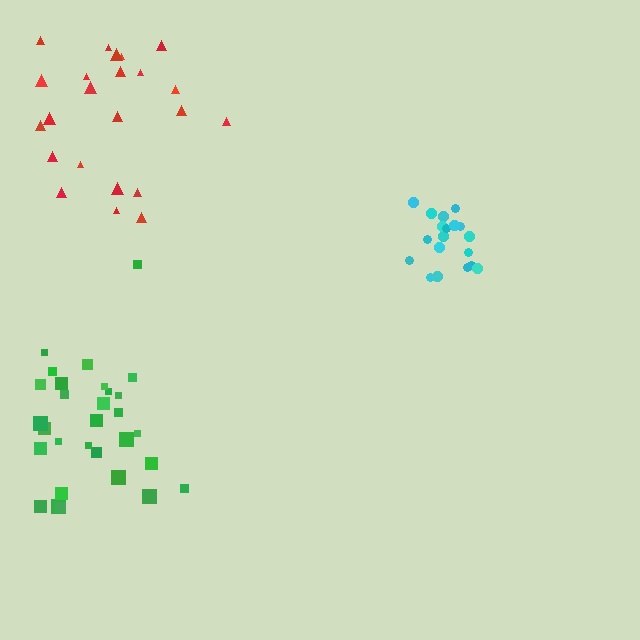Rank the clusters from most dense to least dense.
cyan, green, red.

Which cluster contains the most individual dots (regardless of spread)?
Green (30).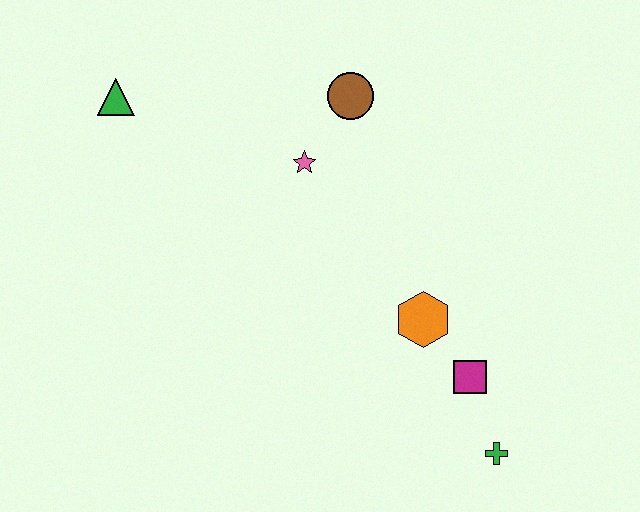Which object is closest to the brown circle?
The pink star is closest to the brown circle.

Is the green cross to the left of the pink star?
No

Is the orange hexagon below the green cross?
No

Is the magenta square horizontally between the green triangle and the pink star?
No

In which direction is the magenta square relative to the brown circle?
The magenta square is below the brown circle.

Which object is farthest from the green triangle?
The green cross is farthest from the green triangle.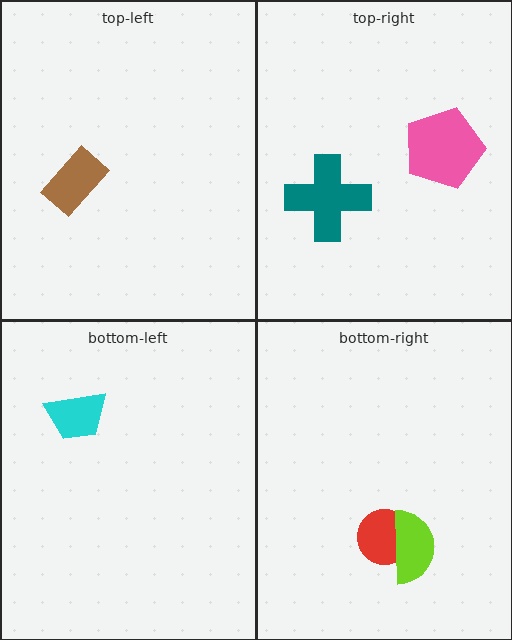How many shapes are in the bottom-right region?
2.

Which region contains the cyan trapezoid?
The bottom-left region.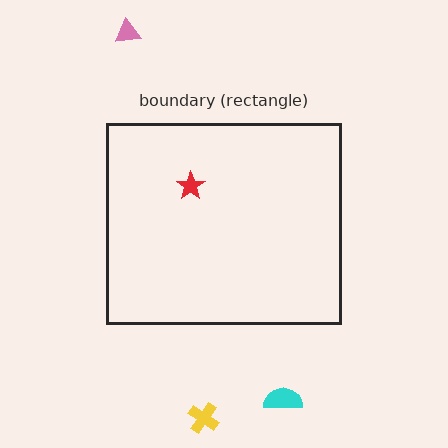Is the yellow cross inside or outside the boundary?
Outside.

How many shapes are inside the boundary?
1 inside, 3 outside.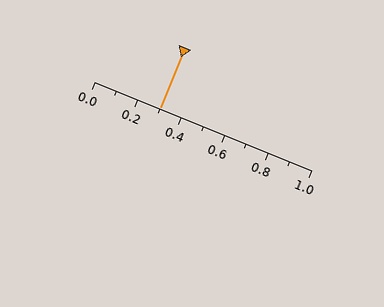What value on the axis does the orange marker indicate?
The marker indicates approximately 0.3.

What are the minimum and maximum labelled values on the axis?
The axis runs from 0.0 to 1.0.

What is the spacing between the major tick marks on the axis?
The major ticks are spaced 0.2 apart.